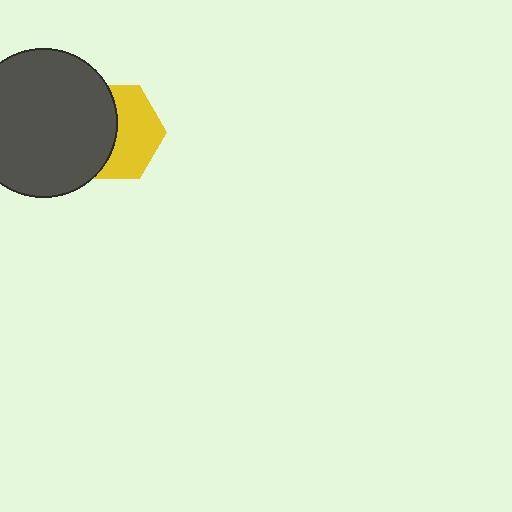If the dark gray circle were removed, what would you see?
You would see the complete yellow hexagon.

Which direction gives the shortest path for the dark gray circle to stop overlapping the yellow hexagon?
Moving left gives the shortest separation.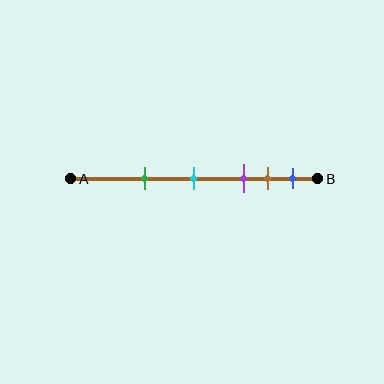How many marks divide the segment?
There are 5 marks dividing the segment.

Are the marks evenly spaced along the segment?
No, the marks are not evenly spaced.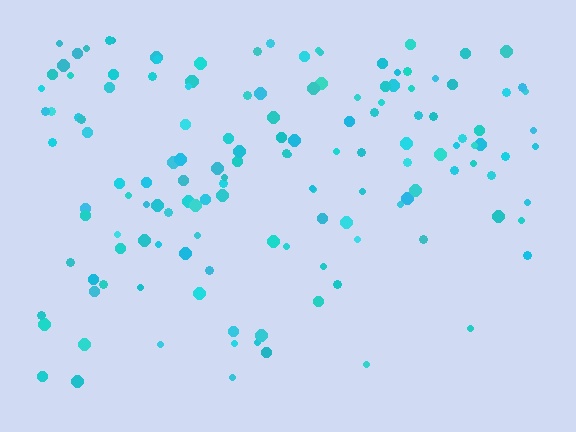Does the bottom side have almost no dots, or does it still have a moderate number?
Still a moderate number, just noticeably fewer than the top.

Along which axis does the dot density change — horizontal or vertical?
Vertical.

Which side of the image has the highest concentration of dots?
The top.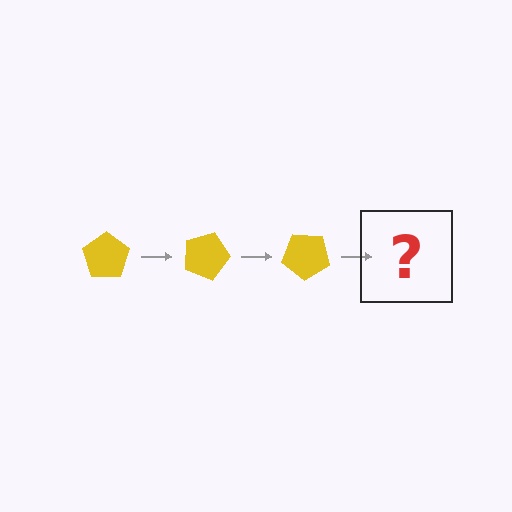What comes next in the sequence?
The next element should be a yellow pentagon rotated 60 degrees.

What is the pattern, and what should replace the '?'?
The pattern is that the pentagon rotates 20 degrees each step. The '?' should be a yellow pentagon rotated 60 degrees.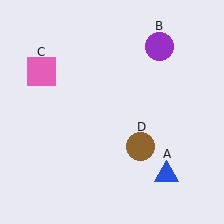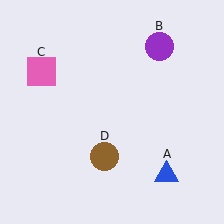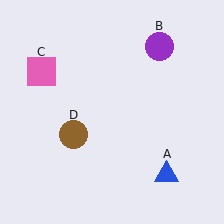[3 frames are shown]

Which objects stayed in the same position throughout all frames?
Blue triangle (object A) and purple circle (object B) and pink square (object C) remained stationary.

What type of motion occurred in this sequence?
The brown circle (object D) rotated clockwise around the center of the scene.